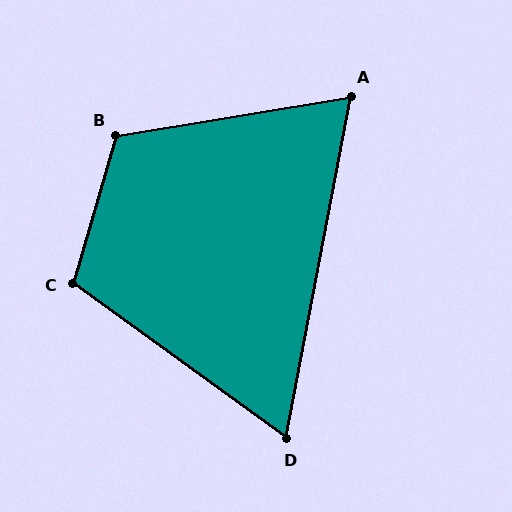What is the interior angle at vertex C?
Approximately 110 degrees (obtuse).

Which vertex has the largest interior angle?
B, at approximately 115 degrees.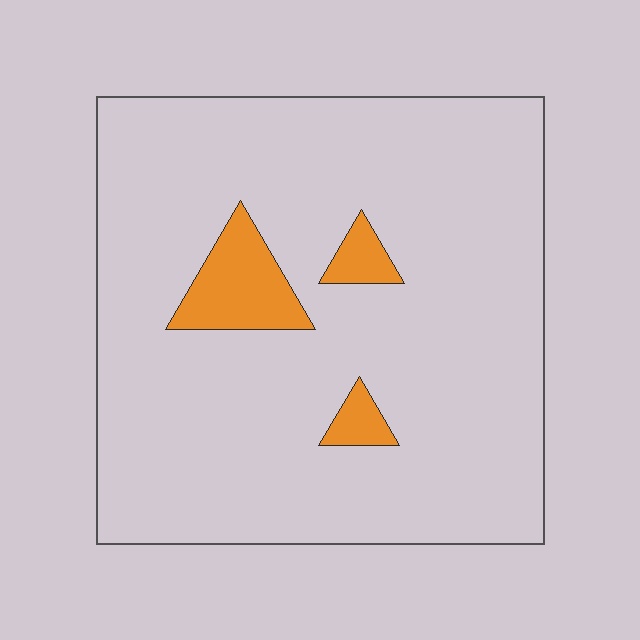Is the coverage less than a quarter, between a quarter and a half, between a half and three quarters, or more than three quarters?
Less than a quarter.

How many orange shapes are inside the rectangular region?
3.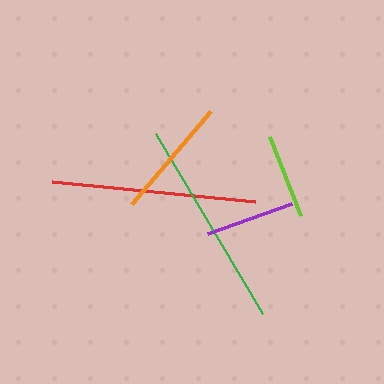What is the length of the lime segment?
The lime segment is approximately 85 pixels long.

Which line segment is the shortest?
The lime line is the shortest at approximately 85 pixels.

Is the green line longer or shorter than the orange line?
The green line is longer than the orange line.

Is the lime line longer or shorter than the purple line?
The purple line is longer than the lime line.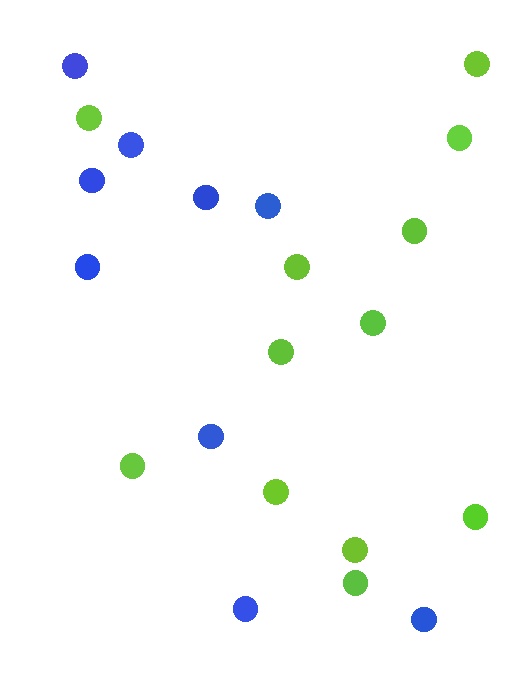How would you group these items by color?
There are 2 groups: one group of lime circles (12) and one group of blue circles (9).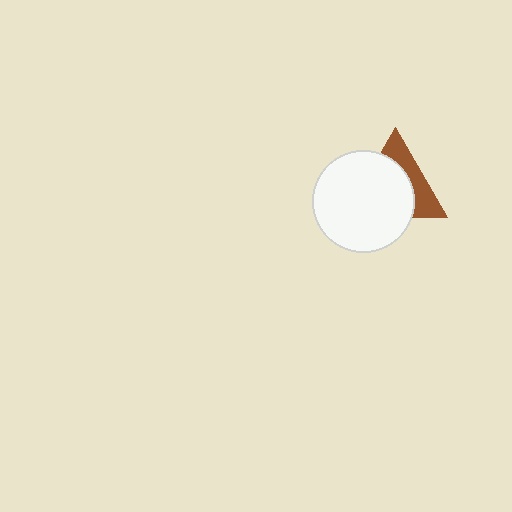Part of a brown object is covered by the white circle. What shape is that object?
It is a triangle.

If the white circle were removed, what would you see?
You would see the complete brown triangle.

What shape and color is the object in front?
The object in front is a white circle.